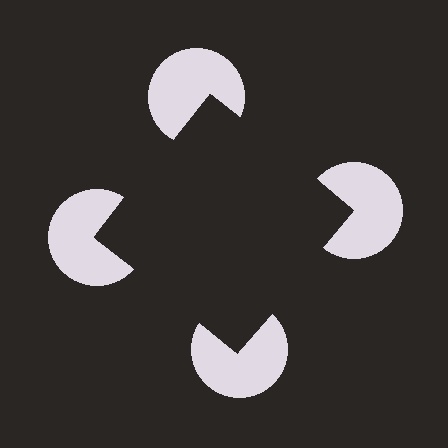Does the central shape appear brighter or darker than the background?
It typically appears slightly darker than the background, even though no actual brightness change is drawn.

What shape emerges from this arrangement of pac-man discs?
An illusory square — its edges are inferred from the aligned wedge cuts in the pac-man discs, not physically drawn.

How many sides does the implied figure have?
4 sides.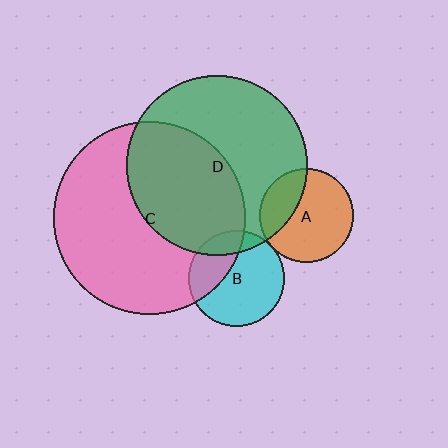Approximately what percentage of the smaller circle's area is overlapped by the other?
Approximately 35%.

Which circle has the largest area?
Circle C (pink).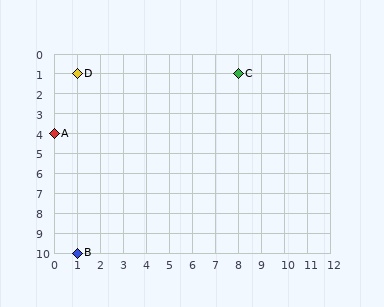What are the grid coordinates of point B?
Point B is at grid coordinates (1, 10).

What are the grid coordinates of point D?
Point D is at grid coordinates (1, 1).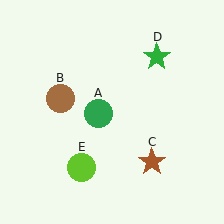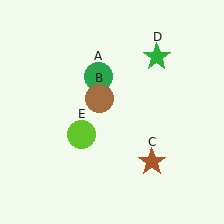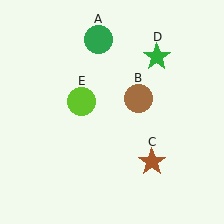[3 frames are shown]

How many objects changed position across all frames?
3 objects changed position: green circle (object A), brown circle (object B), lime circle (object E).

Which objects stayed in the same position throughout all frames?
Brown star (object C) and green star (object D) remained stationary.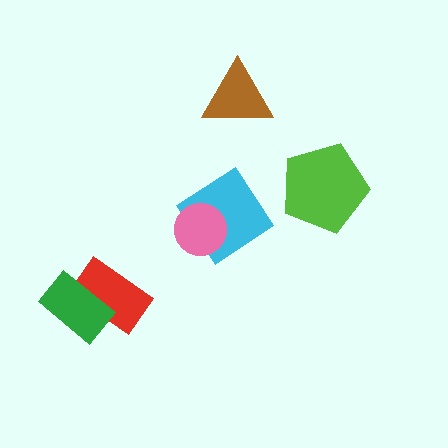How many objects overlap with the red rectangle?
1 object overlaps with the red rectangle.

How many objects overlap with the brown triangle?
0 objects overlap with the brown triangle.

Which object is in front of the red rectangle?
The green rectangle is in front of the red rectangle.